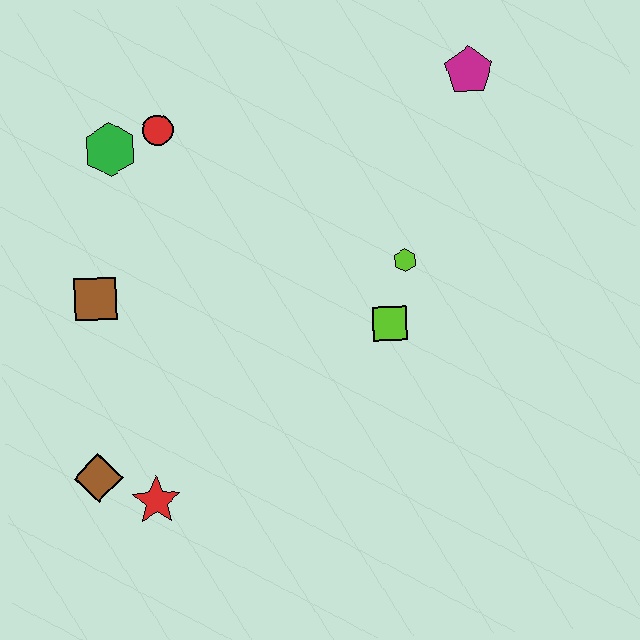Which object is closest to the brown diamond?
The red star is closest to the brown diamond.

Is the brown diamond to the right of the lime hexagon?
No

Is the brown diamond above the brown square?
No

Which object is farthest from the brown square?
The magenta pentagon is farthest from the brown square.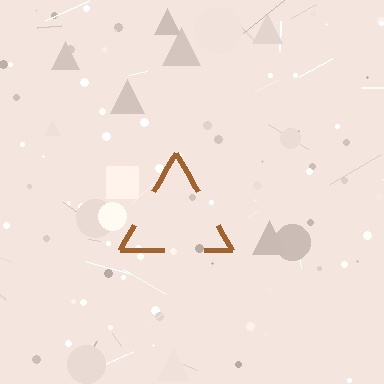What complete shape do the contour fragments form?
The contour fragments form a triangle.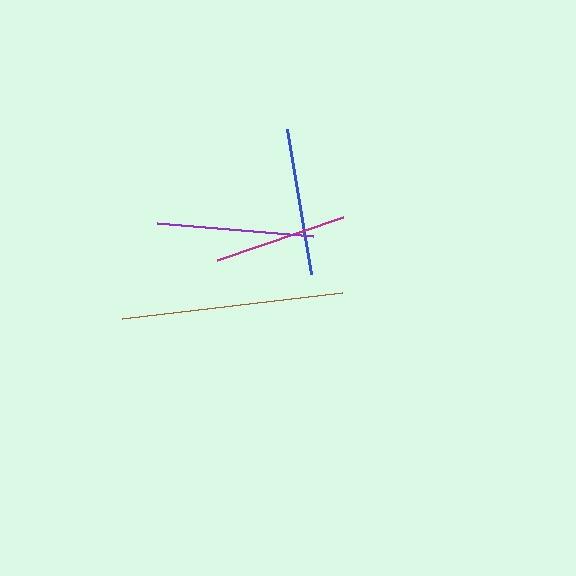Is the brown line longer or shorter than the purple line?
The brown line is longer than the purple line.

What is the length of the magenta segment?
The magenta segment is approximately 134 pixels long.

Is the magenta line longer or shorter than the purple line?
The purple line is longer than the magenta line.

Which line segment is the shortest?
The magenta line is the shortest at approximately 134 pixels.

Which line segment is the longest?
The brown line is the longest at approximately 221 pixels.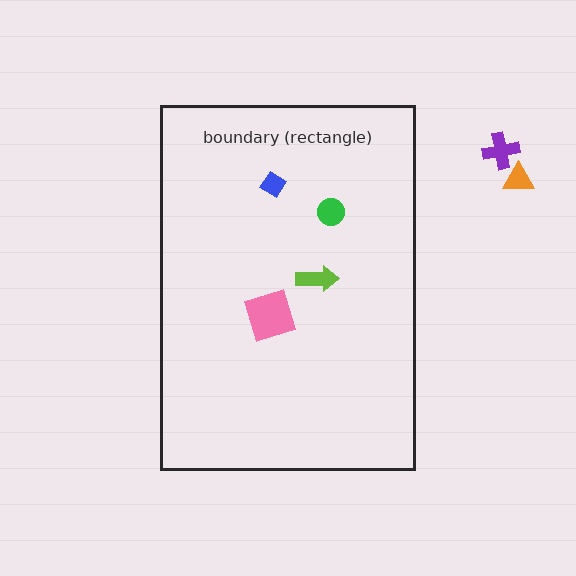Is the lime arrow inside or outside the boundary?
Inside.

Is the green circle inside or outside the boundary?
Inside.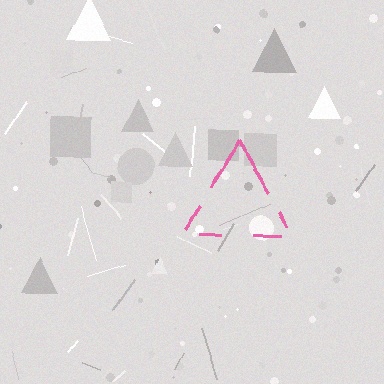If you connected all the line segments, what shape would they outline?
They would outline a triangle.